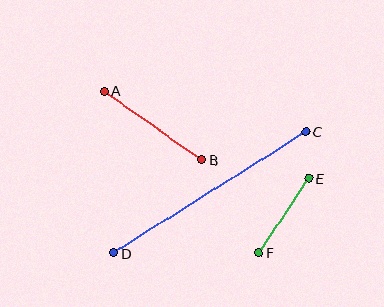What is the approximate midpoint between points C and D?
The midpoint is at approximately (210, 192) pixels.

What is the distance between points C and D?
The distance is approximately 228 pixels.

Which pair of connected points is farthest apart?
Points C and D are farthest apart.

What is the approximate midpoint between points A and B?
The midpoint is at approximately (153, 126) pixels.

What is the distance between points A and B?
The distance is approximately 119 pixels.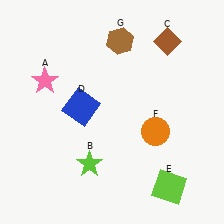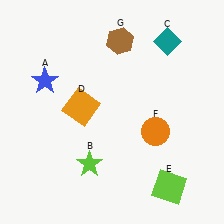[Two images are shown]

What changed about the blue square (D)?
In Image 1, D is blue. In Image 2, it changed to orange.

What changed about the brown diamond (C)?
In Image 1, C is brown. In Image 2, it changed to teal.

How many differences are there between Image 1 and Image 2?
There are 3 differences between the two images.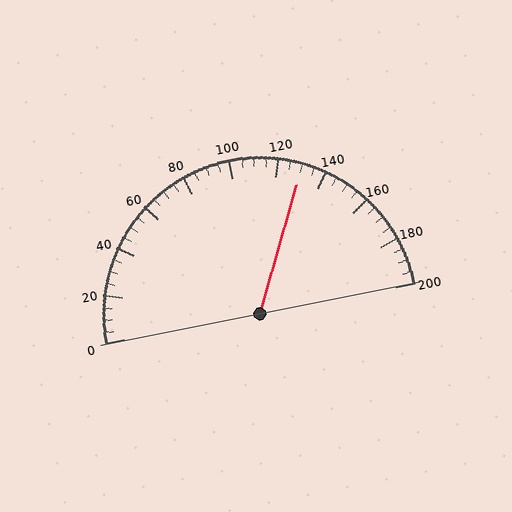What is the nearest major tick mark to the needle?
The nearest major tick mark is 120.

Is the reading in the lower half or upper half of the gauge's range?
The reading is in the upper half of the range (0 to 200).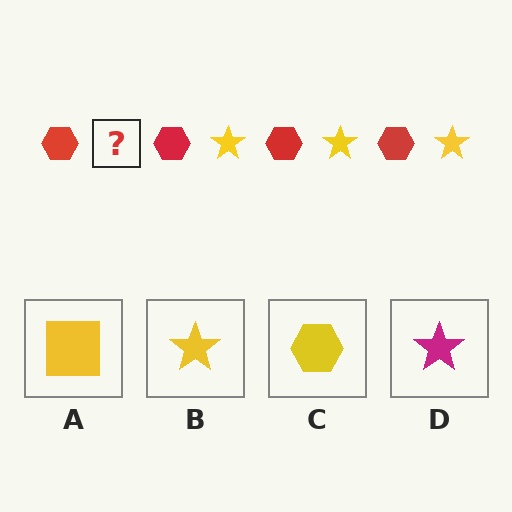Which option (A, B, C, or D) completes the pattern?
B.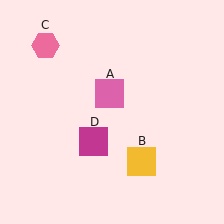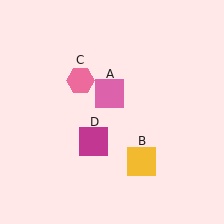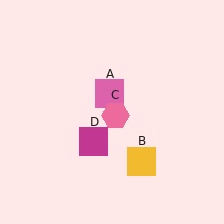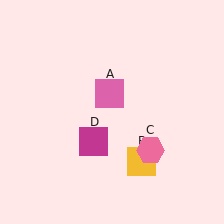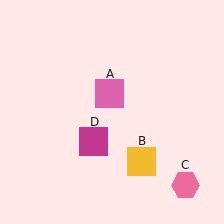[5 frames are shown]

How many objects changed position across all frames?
1 object changed position: pink hexagon (object C).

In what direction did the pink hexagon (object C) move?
The pink hexagon (object C) moved down and to the right.